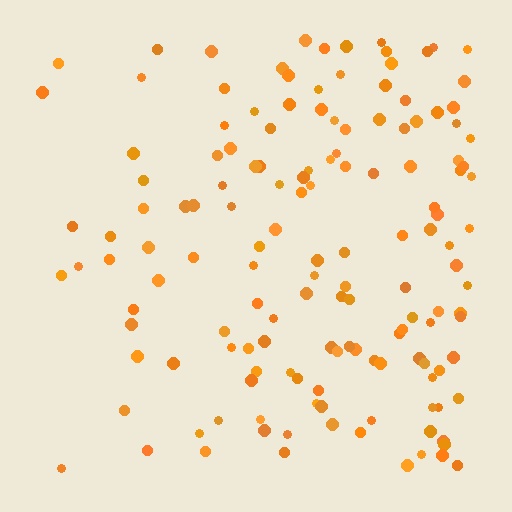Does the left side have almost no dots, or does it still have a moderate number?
Still a moderate number, just noticeably fewer than the right.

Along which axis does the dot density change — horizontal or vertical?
Horizontal.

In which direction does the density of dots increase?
From left to right, with the right side densest.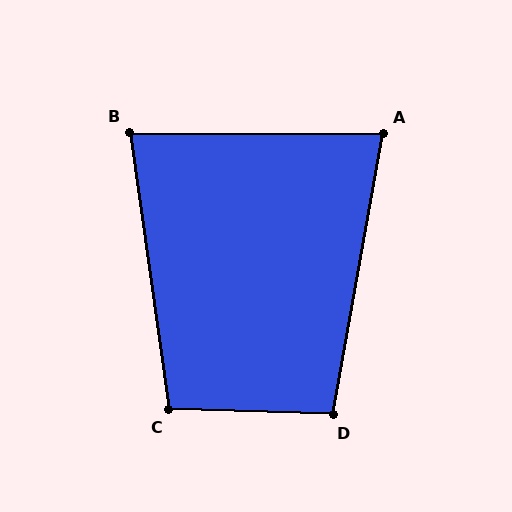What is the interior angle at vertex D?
Approximately 98 degrees (obtuse).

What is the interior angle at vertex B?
Approximately 82 degrees (acute).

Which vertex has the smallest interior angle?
A, at approximately 80 degrees.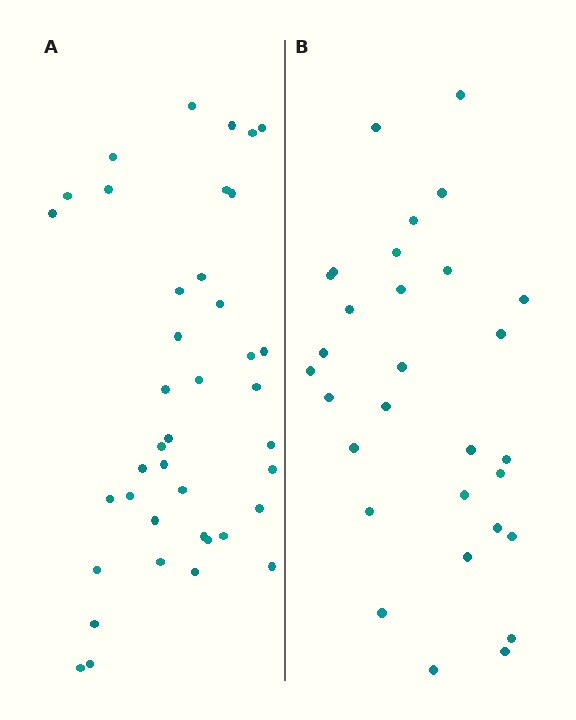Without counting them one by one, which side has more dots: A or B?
Region A (the left region) has more dots.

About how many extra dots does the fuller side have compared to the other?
Region A has roughly 10 or so more dots than region B.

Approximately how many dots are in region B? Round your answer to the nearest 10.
About 30 dots.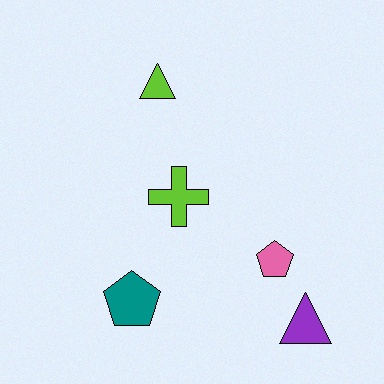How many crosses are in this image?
There is 1 cross.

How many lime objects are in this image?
There are 2 lime objects.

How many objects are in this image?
There are 5 objects.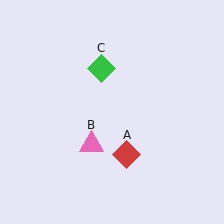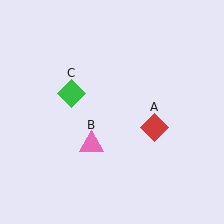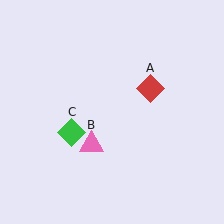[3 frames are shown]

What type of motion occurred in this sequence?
The red diamond (object A), green diamond (object C) rotated counterclockwise around the center of the scene.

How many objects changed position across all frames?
2 objects changed position: red diamond (object A), green diamond (object C).